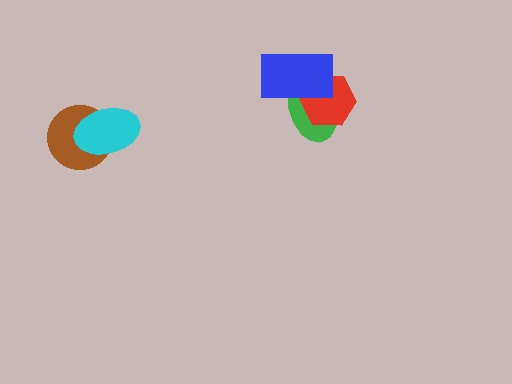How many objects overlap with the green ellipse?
2 objects overlap with the green ellipse.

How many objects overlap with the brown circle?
1 object overlaps with the brown circle.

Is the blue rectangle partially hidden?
No, no other shape covers it.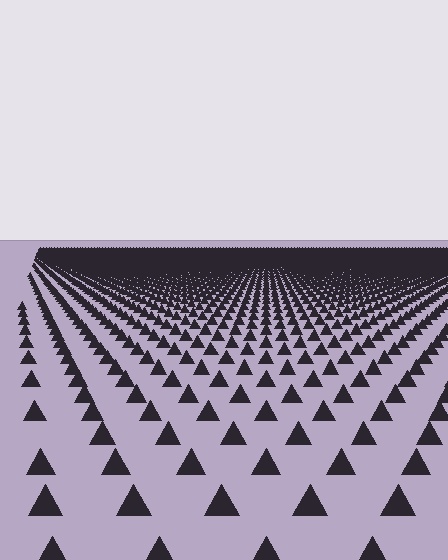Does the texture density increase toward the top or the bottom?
Density increases toward the top.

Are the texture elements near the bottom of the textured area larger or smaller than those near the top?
Larger. Near the bottom, elements are closer to the viewer and appear at a bigger on-screen size.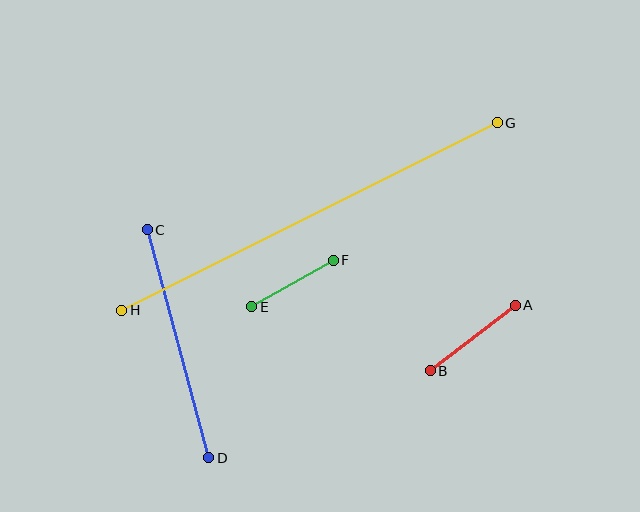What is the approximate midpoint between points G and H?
The midpoint is at approximately (310, 216) pixels.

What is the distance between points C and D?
The distance is approximately 236 pixels.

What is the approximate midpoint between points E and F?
The midpoint is at approximately (292, 284) pixels.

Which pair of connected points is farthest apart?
Points G and H are farthest apart.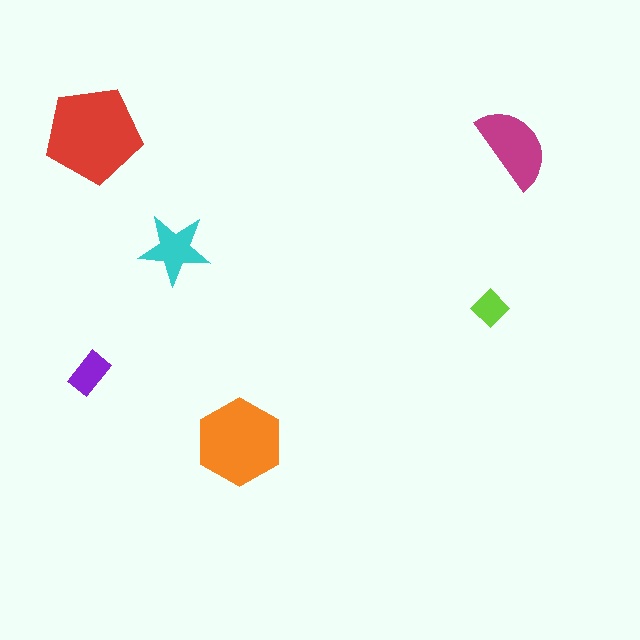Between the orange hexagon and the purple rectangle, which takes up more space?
The orange hexagon.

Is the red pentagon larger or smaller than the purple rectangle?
Larger.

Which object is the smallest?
The lime diamond.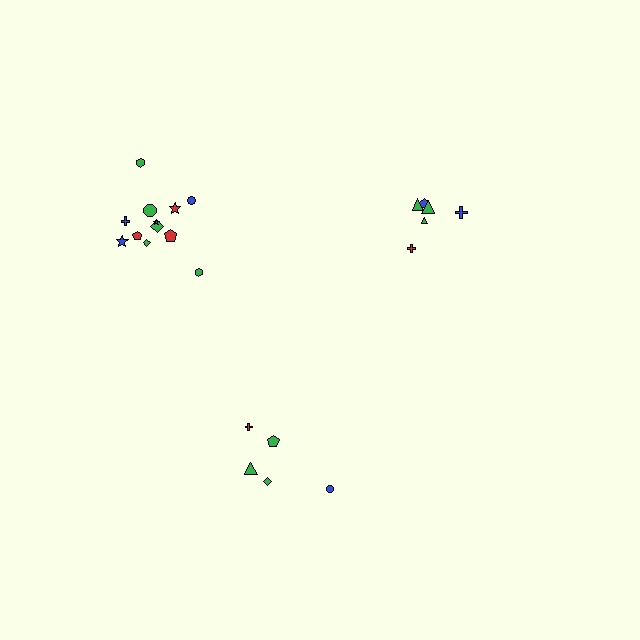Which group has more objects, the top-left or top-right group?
The top-left group.